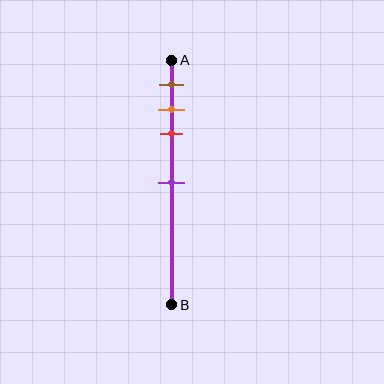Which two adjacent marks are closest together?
The orange and red marks are the closest adjacent pair.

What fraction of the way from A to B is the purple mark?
The purple mark is approximately 50% (0.5) of the way from A to B.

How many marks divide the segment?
There are 4 marks dividing the segment.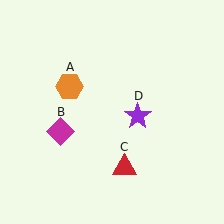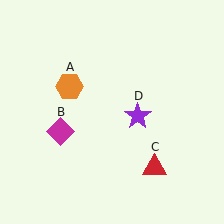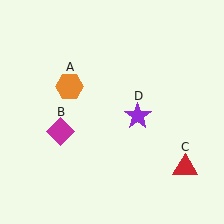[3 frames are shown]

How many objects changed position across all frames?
1 object changed position: red triangle (object C).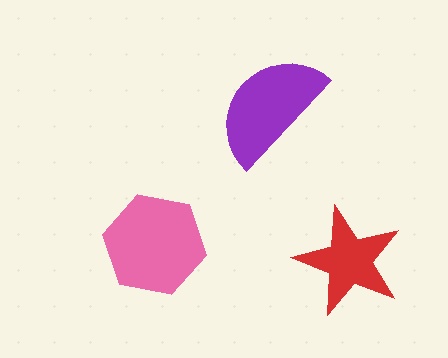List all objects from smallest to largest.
The red star, the purple semicircle, the pink hexagon.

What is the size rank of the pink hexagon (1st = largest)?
1st.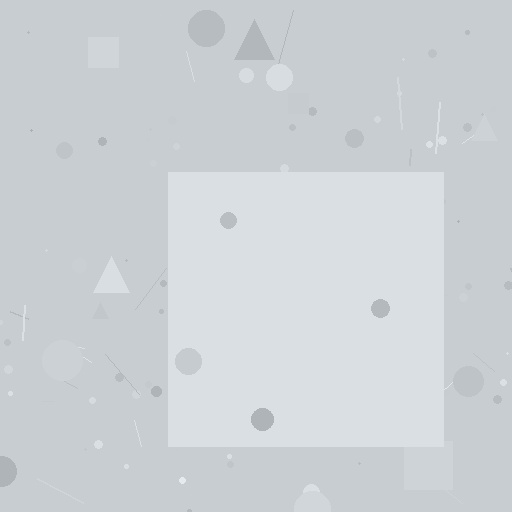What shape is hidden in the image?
A square is hidden in the image.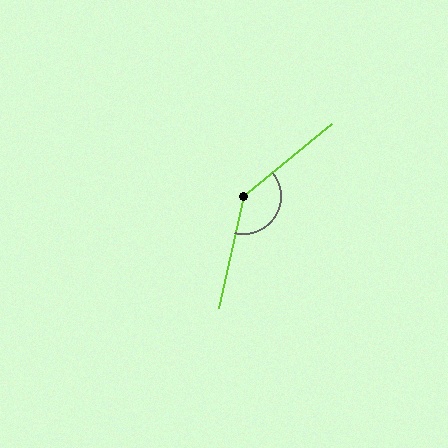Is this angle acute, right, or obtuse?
It is obtuse.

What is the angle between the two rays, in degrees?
Approximately 142 degrees.